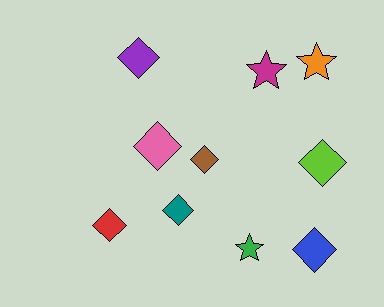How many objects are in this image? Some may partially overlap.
There are 10 objects.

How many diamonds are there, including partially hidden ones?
There are 7 diamonds.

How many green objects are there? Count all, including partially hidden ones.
There is 1 green object.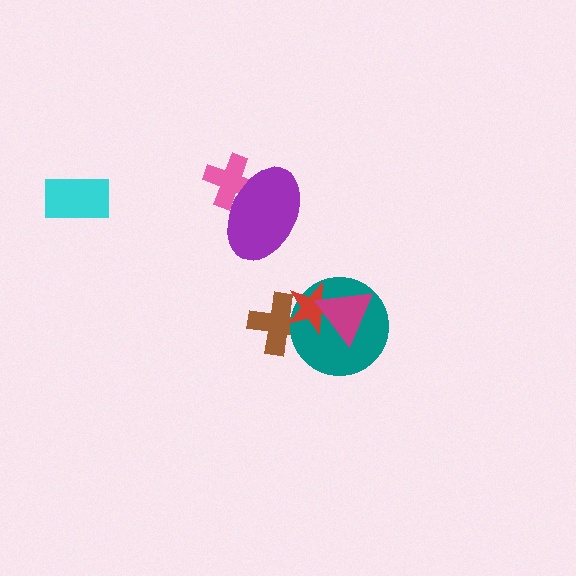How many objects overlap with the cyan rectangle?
0 objects overlap with the cyan rectangle.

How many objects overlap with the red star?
3 objects overlap with the red star.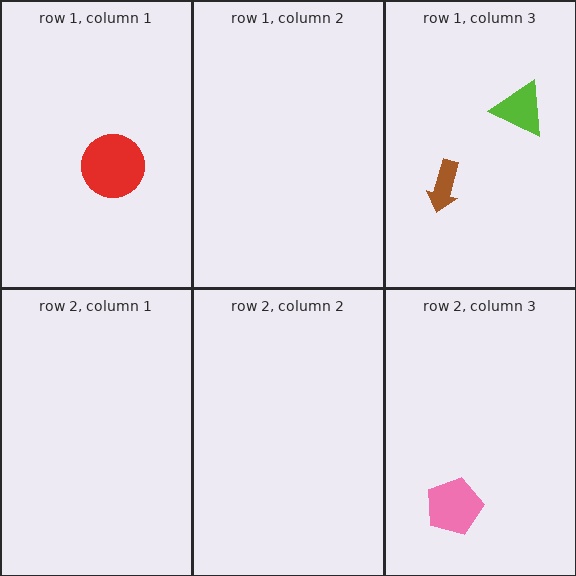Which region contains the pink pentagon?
The row 2, column 3 region.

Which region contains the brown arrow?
The row 1, column 3 region.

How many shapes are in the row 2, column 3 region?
1.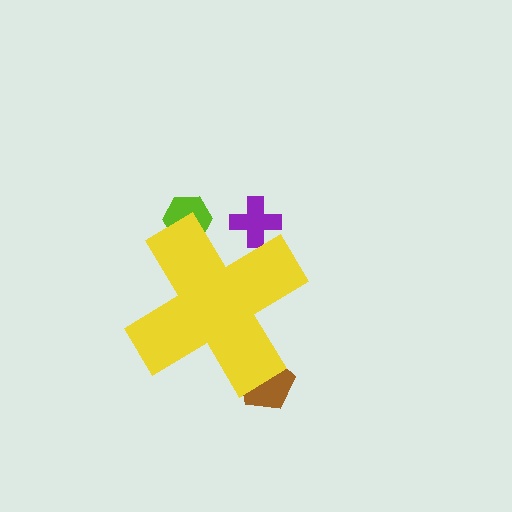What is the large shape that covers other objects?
A yellow cross.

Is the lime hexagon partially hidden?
Yes, the lime hexagon is partially hidden behind the yellow cross.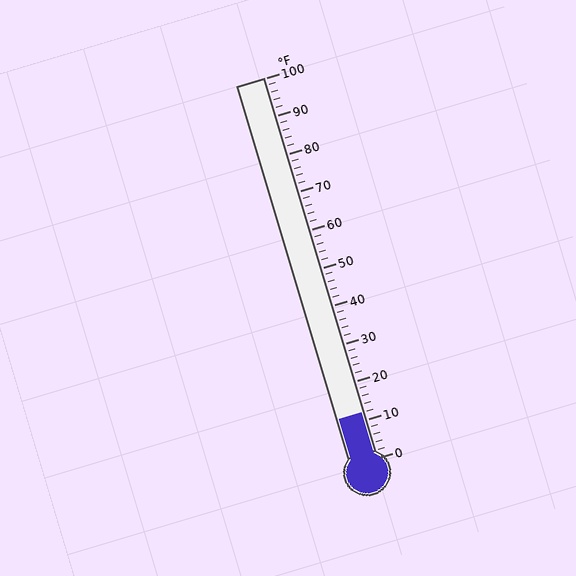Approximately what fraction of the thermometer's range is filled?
The thermometer is filled to approximately 10% of its range.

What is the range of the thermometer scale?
The thermometer scale ranges from 0°F to 100°F.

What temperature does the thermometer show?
The thermometer shows approximately 12°F.